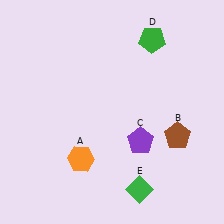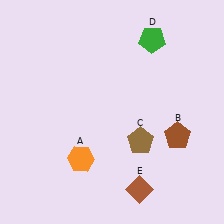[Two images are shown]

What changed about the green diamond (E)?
In Image 1, E is green. In Image 2, it changed to brown.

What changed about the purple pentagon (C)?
In Image 1, C is purple. In Image 2, it changed to brown.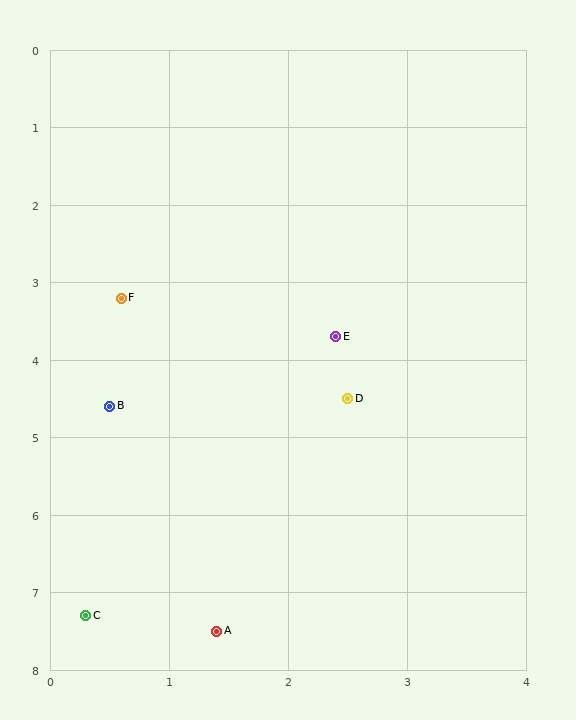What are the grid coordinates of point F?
Point F is at approximately (0.6, 3.2).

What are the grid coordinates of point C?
Point C is at approximately (0.3, 7.3).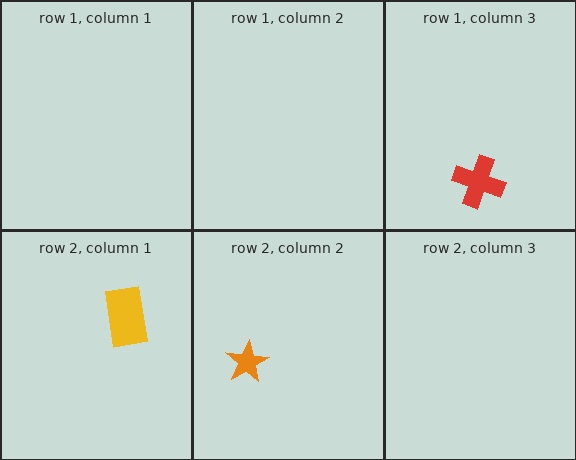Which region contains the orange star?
The row 2, column 2 region.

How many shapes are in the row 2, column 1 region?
1.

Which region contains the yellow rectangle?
The row 2, column 1 region.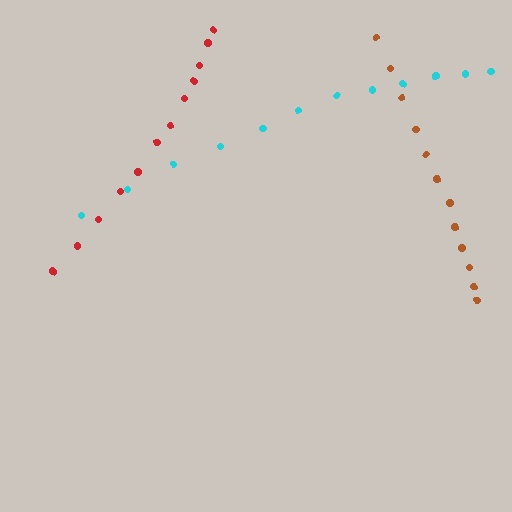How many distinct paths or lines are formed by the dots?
There are 3 distinct paths.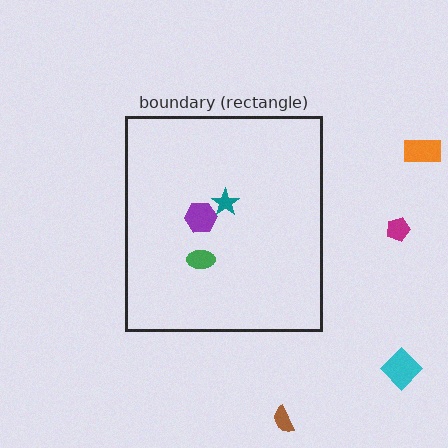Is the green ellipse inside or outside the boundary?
Inside.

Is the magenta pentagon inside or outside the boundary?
Outside.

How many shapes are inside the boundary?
3 inside, 4 outside.